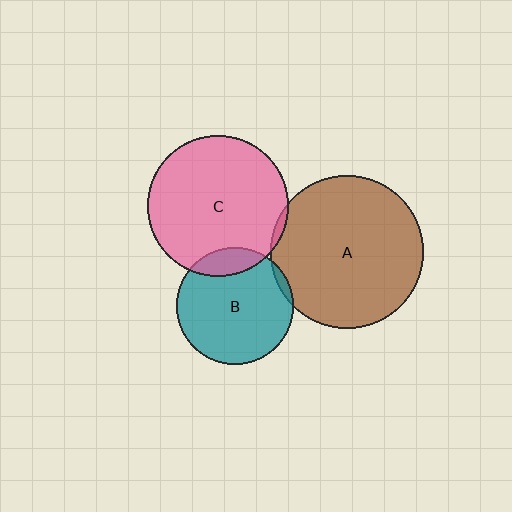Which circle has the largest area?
Circle A (brown).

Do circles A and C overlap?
Yes.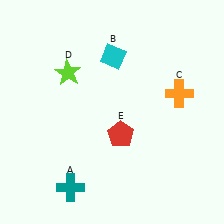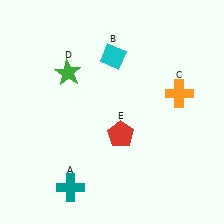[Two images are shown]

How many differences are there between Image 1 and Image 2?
There is 1 difference between the two images.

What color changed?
The star (D) changed from lime in Image 1 to green in Image 2.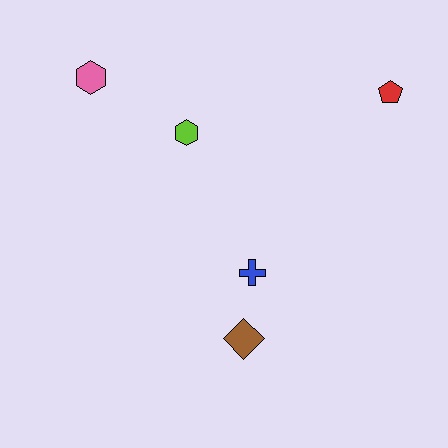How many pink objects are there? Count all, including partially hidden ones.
There is 1 pink object.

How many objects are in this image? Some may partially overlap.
There are 5 objects.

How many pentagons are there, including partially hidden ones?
There is 1 pentagon.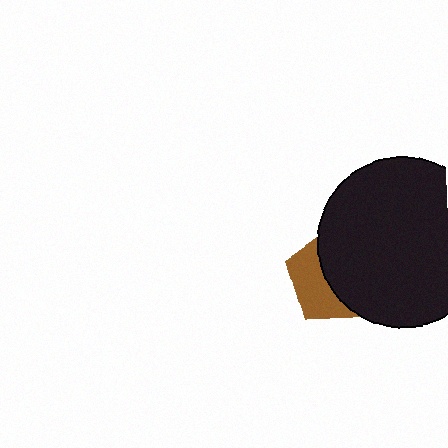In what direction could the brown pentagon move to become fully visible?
The brown pentagon could move left. That would shift it out from behind the black circle entirely.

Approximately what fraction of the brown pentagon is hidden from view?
Roughly 59% of the brown pentagon is hidden behind the black circle.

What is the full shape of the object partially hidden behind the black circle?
The partially hidden object is a brown pentagon.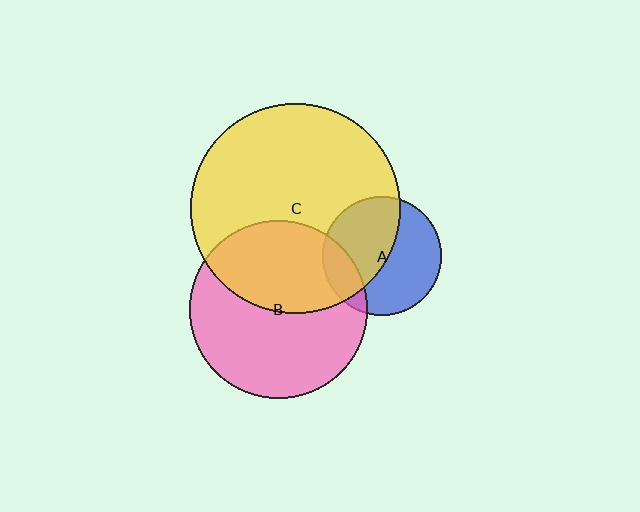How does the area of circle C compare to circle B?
Approximately 1.4 times.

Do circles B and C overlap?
Yes.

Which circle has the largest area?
Circle C (yellow).